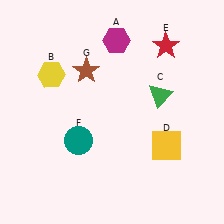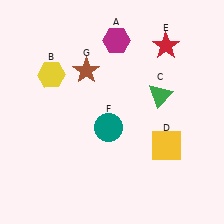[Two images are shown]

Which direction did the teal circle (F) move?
The teal circle (F) moved right.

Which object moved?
The teal circle (F) moved right.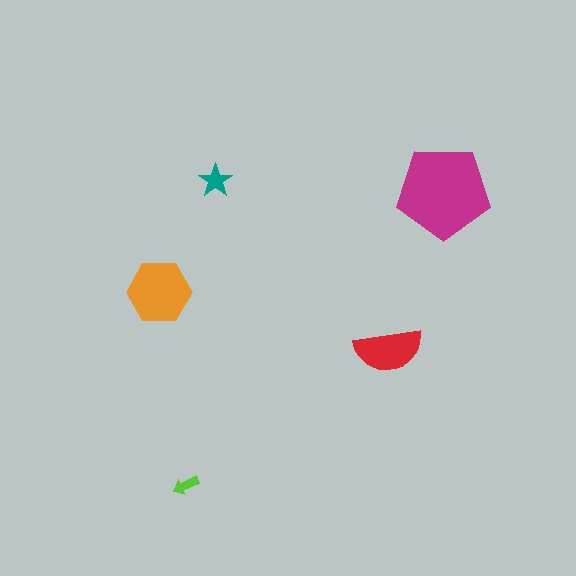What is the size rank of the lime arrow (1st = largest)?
5th.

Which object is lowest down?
The lime arrow is bottommost.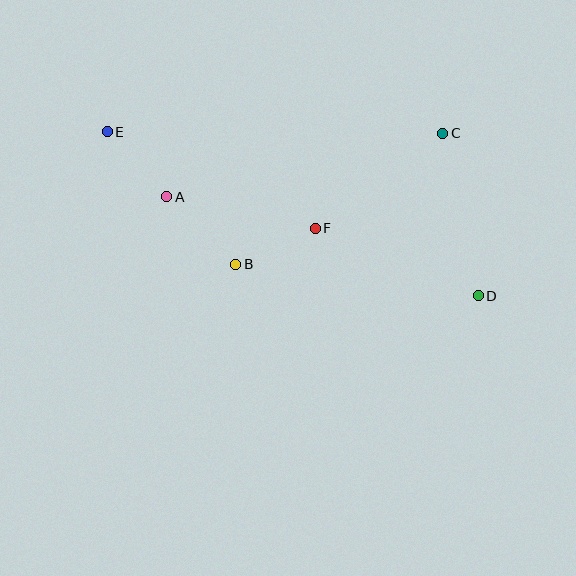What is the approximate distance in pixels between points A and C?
The distance between A and C is approximately 283 pixels.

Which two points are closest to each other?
Points B and F are closest to each other.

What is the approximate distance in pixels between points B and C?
The distance between B and C is approximately 245 pixels.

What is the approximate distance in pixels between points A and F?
The distance between A and F is approximately 152 pixels.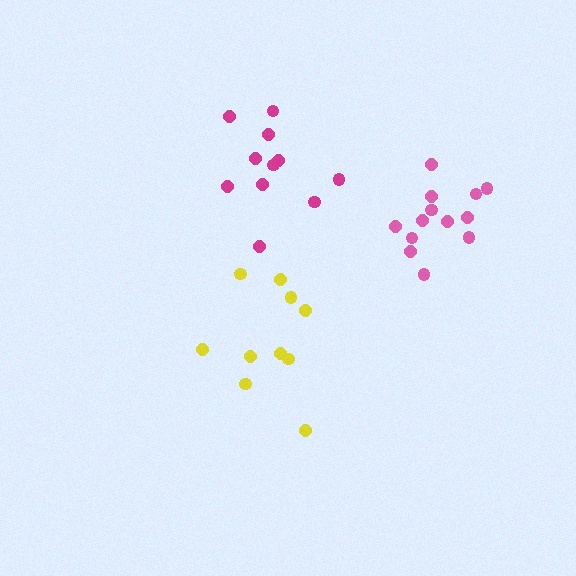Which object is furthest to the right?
The pink cluster is rightmost.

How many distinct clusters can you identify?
There are 3 distinct clusters.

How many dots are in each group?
Group 1: 10 dots, Group 2: 11 dots, Group 3: 13 dots (34 total).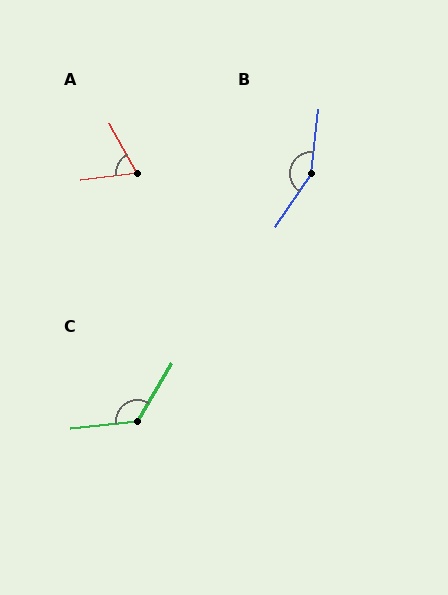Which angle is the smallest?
A, at approximately 68 degrees.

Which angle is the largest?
B, at approximately 153 degrees.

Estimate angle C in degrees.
Approximately 127 degrees.